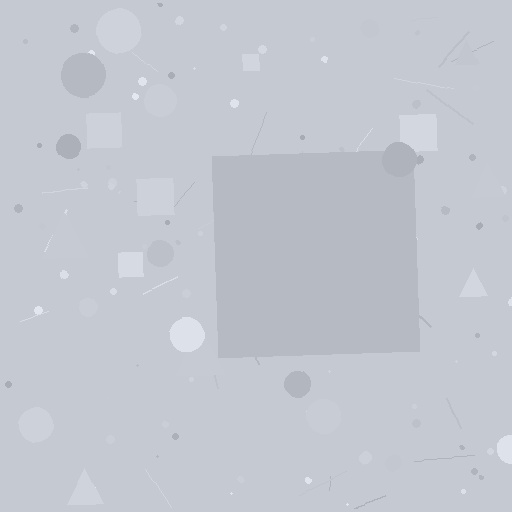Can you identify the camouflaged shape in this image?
The camouflaged shape is a square.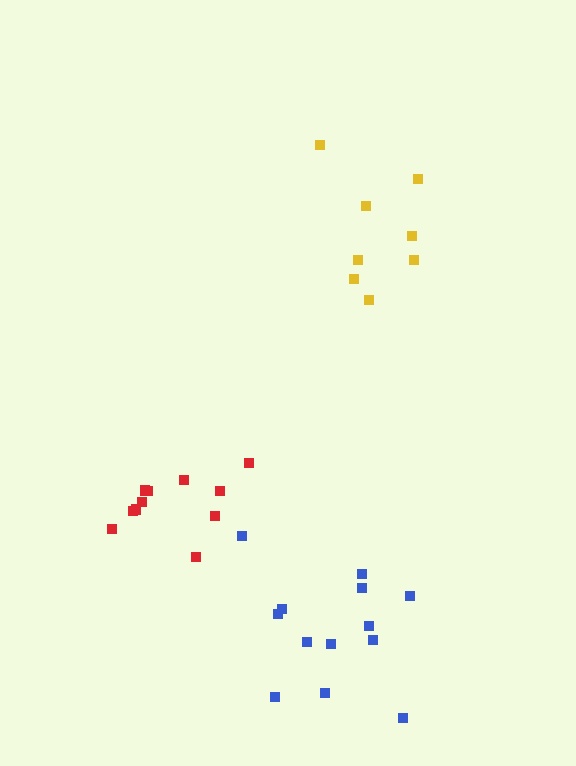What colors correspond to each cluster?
The clusters are colored: red, blue, yellow.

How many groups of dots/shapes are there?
There are 3 groups.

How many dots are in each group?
Group 1: 11 dots, Group 2: 13 dots, Group 3: 8 dots (32 total).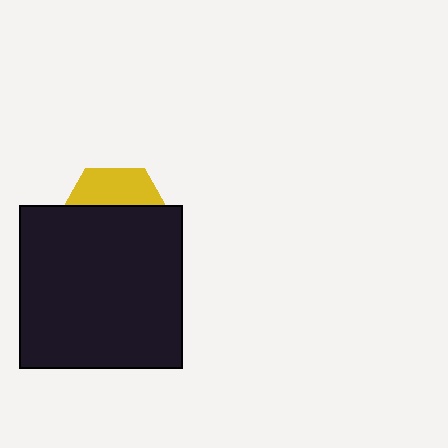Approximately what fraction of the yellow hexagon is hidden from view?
Roughly 67% of the yellow hexagon is hidden behind the black square.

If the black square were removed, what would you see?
You would see the complete yellow hexagon.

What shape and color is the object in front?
The object in front is a black square.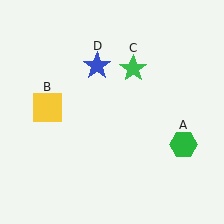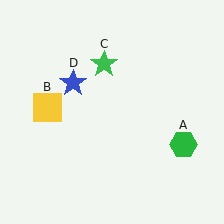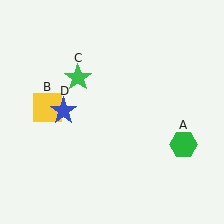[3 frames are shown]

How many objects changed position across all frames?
2 objects changed position: green star (object C), blue star (object D).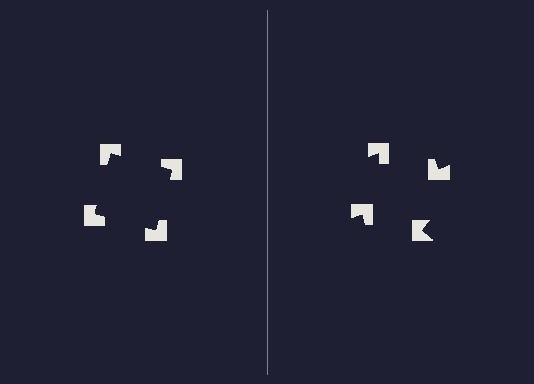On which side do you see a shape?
An illusory square appears on the left side. On the right side the wedge cuts are rotated, so no coherent shape forms.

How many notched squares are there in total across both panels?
8 — 4 on each side.